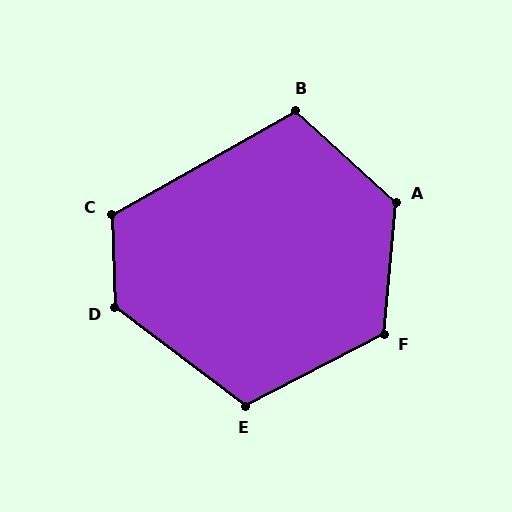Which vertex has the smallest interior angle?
B, at approximately 108 degrees.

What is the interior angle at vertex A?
Approximately 127 degrees (obtuse).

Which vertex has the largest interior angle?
D, at approximately 129 degrees.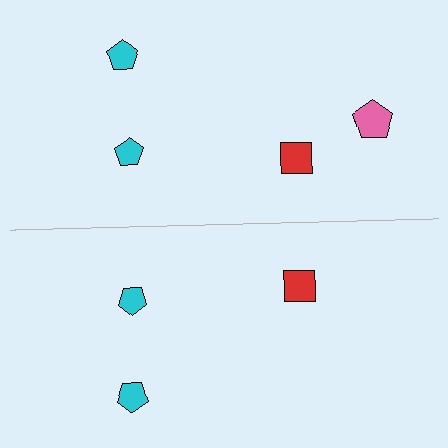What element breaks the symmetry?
A pink pentagon is missing from the bottom side.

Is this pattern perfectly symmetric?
No, the pattern is not perfectly symmetric. A pink pentagon is missing from the bottom side.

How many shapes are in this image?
There are 7 shapes in this image.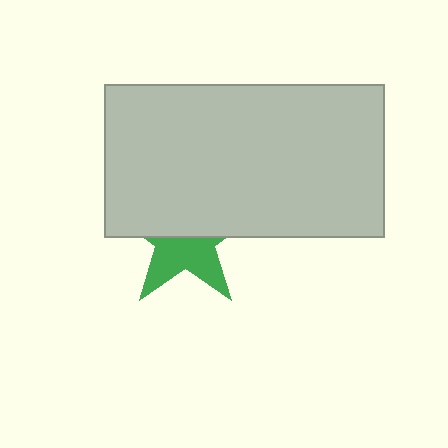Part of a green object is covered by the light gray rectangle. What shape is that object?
It is a star.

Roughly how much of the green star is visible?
A small part of it is visible (roughly 45%).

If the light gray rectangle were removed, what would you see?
You would see the complete green star.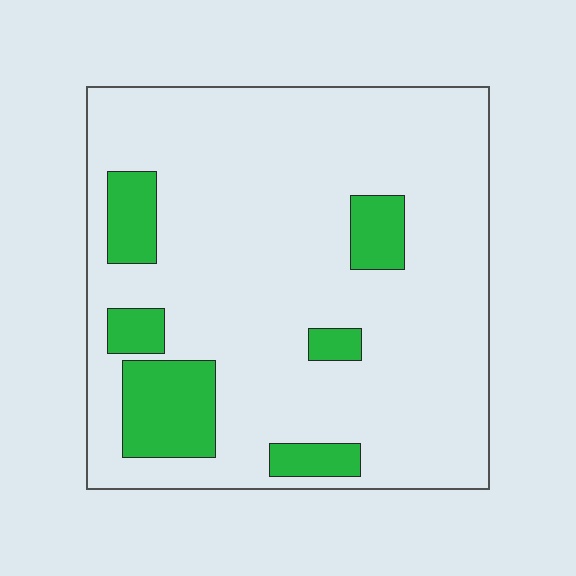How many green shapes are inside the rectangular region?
6.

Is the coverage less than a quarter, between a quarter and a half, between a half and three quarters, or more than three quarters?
Less than a quarter.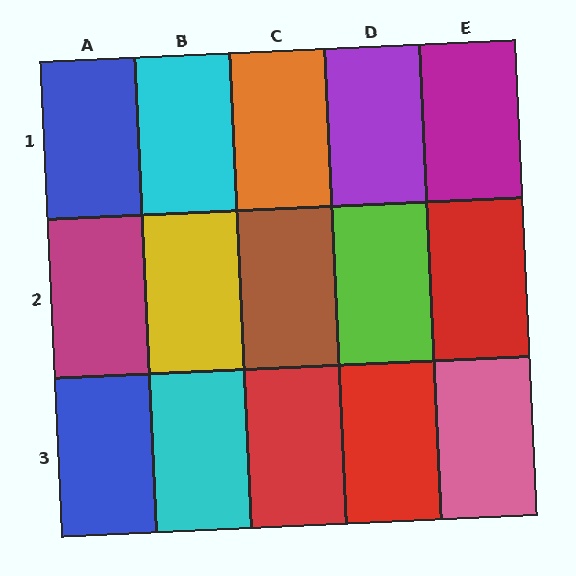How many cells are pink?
1 cell is pink.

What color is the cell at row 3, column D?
Red.